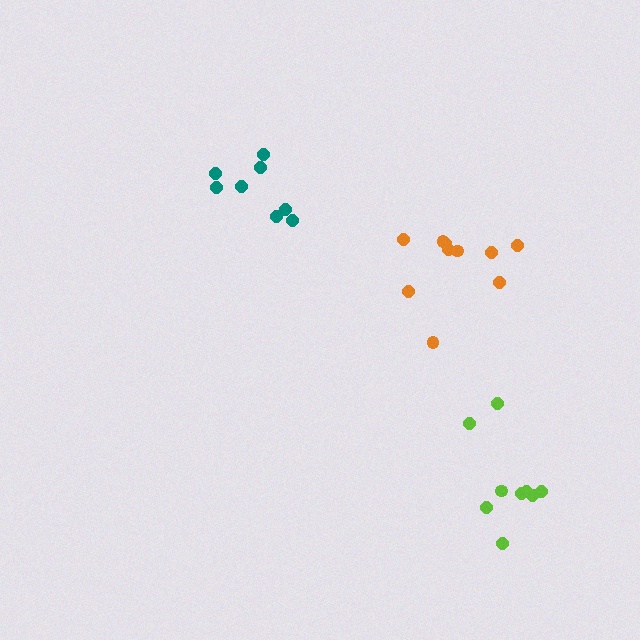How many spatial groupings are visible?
There are 3 spatial groupings.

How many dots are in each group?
Group 1: 10 dots, Group 2: 8 dots, Group 3: 9 dots (27 total).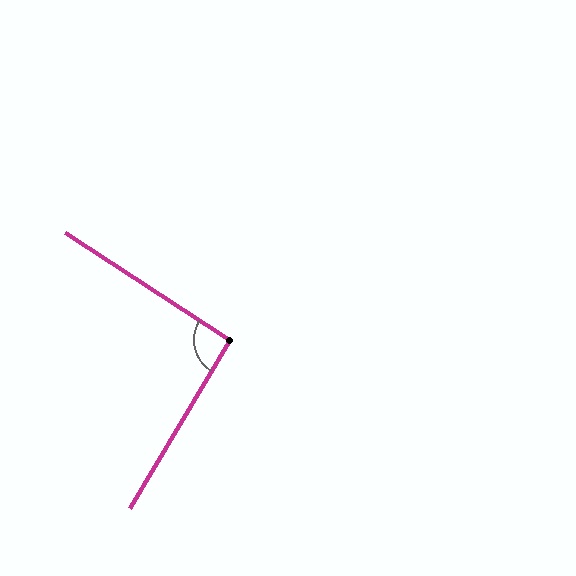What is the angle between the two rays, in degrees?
Approximately 92 degrees.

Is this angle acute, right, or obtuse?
It is approximately a right angle.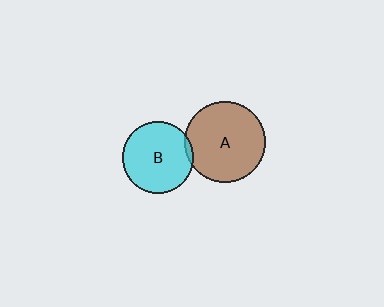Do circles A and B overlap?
Yes.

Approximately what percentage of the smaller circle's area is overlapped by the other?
Approximately 5%.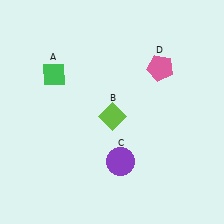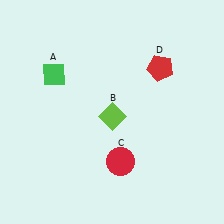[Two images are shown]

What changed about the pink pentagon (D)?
In Image 1, D is pink. In Image 2, it changed to red.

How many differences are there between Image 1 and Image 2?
There are 2 differences between the two images.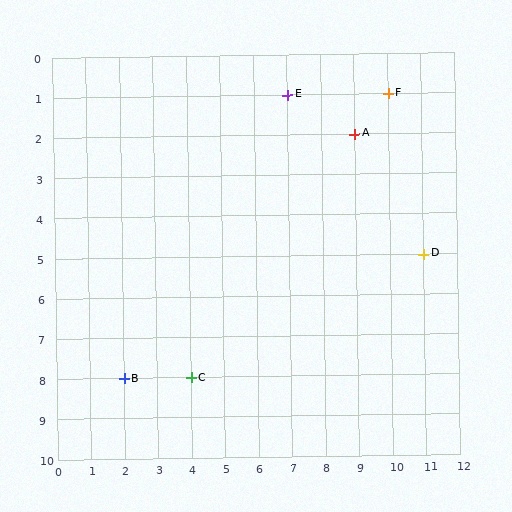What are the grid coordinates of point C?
Point C is at grid coordinates (4, 8).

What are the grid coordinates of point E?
Point E is at grid coordinates (7, 1).